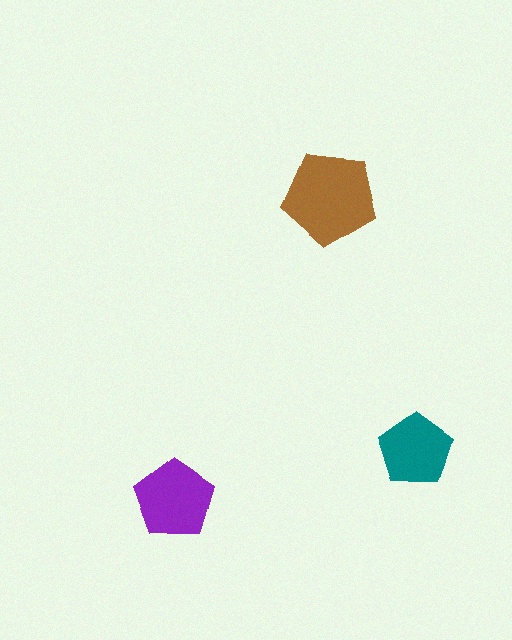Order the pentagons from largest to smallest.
the brown one, the purple one, the teal one.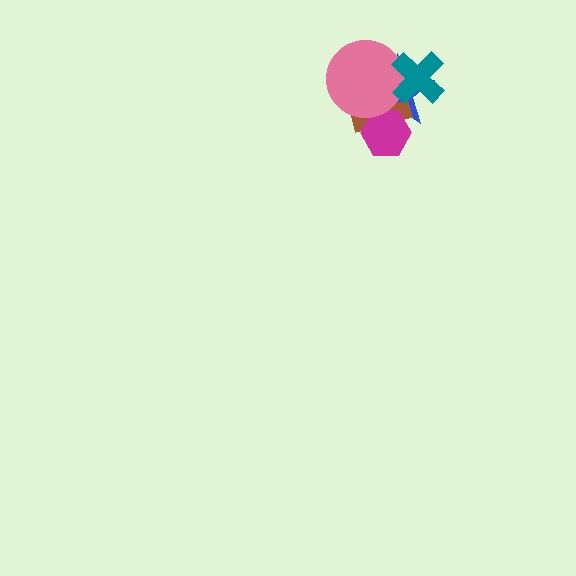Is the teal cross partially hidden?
No, no other shape covers it.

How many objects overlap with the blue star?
4 objects overlap with the blue star.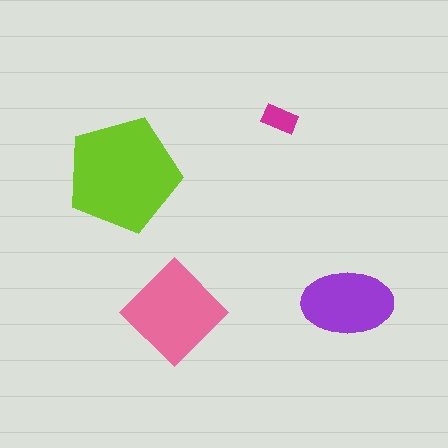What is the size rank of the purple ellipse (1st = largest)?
3rd.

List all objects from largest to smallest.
The lime pentagon, the pink diamond, the purple ellipse, the magenta rectangle.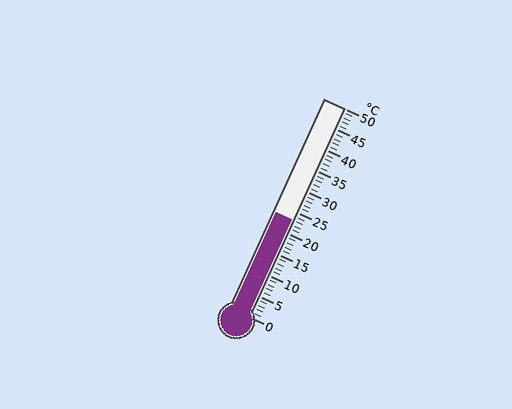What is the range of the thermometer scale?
The thermometer scale ranges from 0°C to 50°C.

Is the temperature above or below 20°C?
The temperature is above 20°C.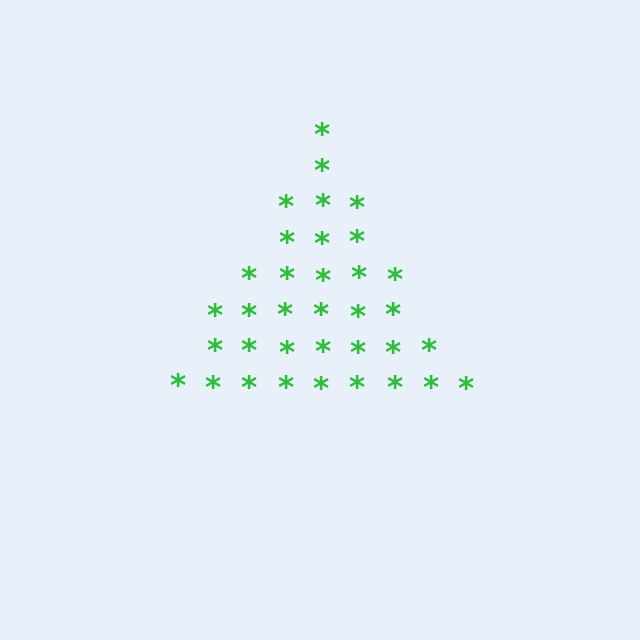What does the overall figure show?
The overall figure shows a triangle.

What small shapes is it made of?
It is made of small asterisks.